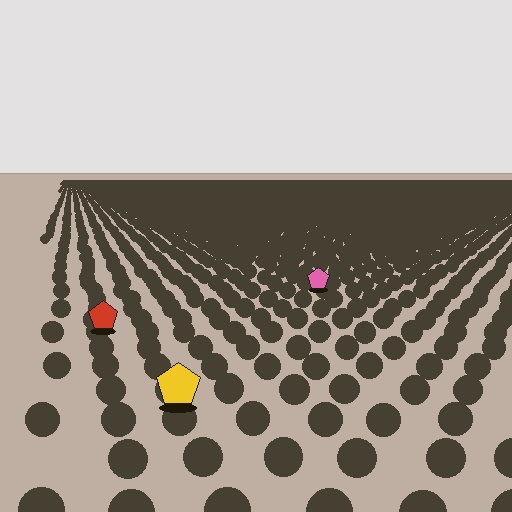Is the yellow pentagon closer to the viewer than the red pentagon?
Yes. The yellow pentagon is closer — you can tell from the texture gradient: the ground texture is coarser near it.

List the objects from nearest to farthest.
From nearest to farthest: the yellow pentagon, the red pentagon, the pink pentagon.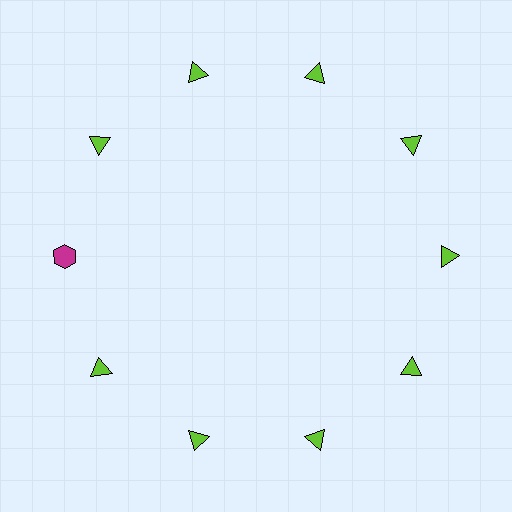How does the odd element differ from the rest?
It differs in both color (magenta instead of lime) and shape (hexagon instead of triangle).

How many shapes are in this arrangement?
There are 10 shapes arranged in a ring pattern.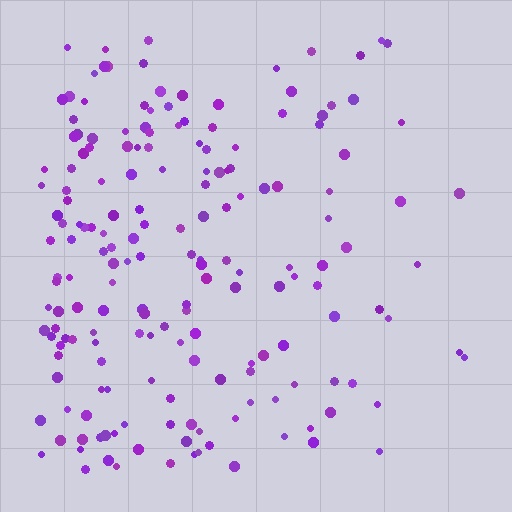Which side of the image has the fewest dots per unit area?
The right.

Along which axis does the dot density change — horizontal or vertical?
Horizontal.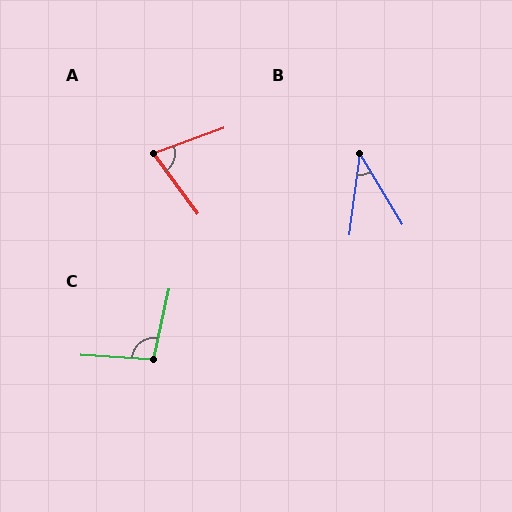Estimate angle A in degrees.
Approximately 74 degrees.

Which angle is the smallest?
B, at approximately 39 degrees.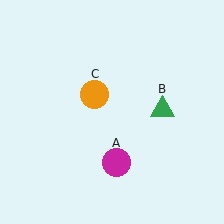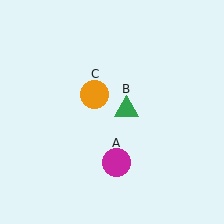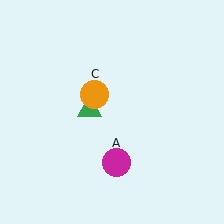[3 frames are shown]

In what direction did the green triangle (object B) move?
The green triangle (object B) moved left.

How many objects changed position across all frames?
1 object changed position: green triangle (object B).